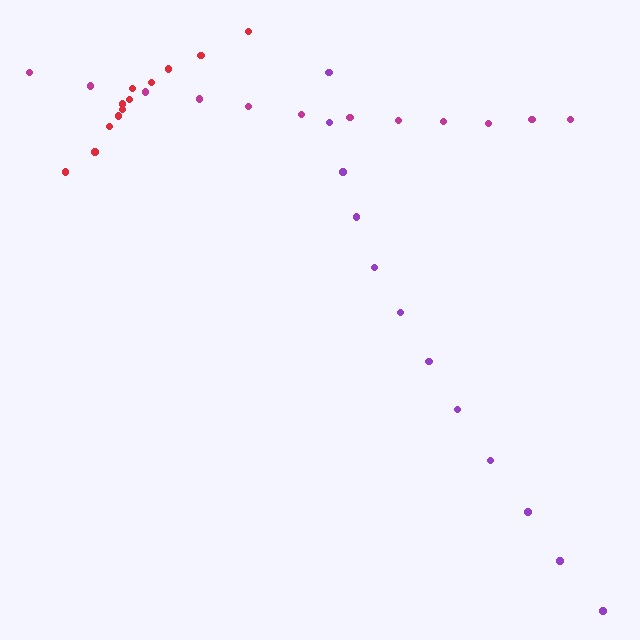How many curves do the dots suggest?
There are 3 distinct paths.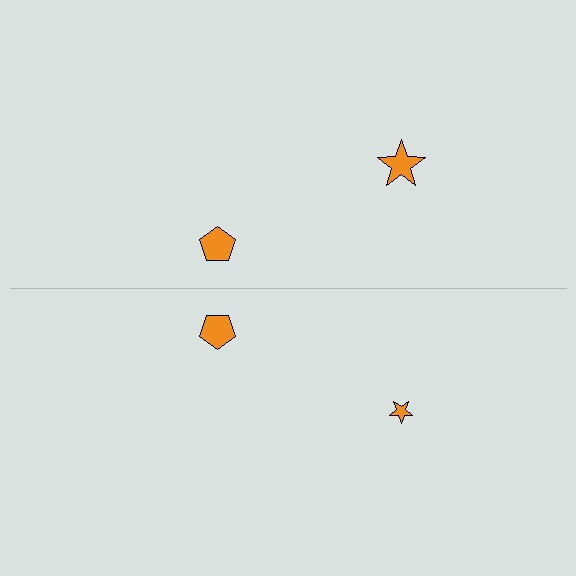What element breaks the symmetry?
The orange star on the bottom side has a different size than its mirror counterpart.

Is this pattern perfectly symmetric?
No, the pattern is not perfectly symmetric. The orange star on the bottom side has a different size than its mirror counterpart.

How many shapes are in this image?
There are 4 shapes in this image.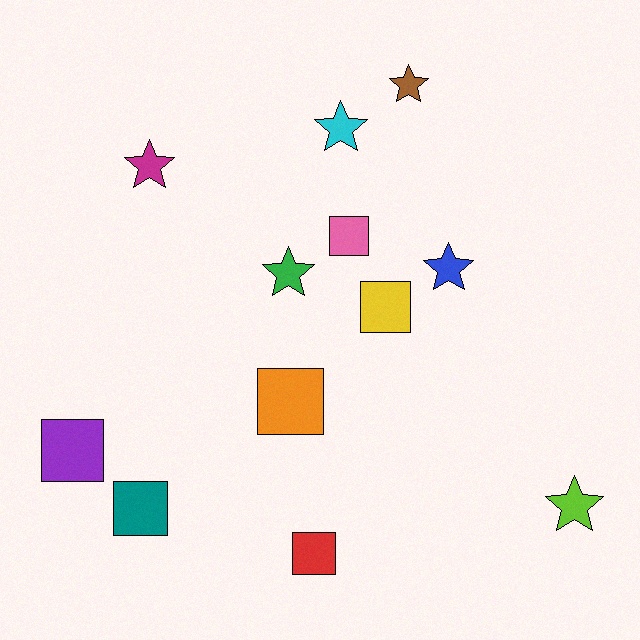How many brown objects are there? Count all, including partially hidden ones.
There is 1 brown object.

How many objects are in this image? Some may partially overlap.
There are 12 objects.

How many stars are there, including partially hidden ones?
There are 6 stars.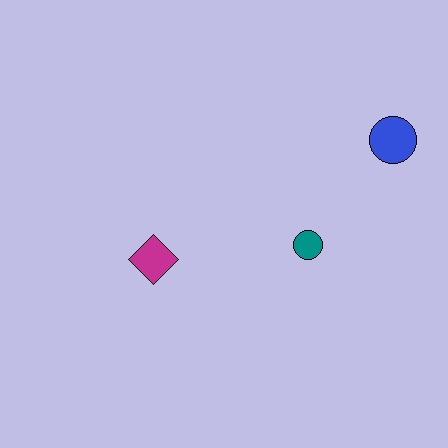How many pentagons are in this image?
There are no pentagons.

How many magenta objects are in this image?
There is 1 magenta object.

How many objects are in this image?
There are 3 objects.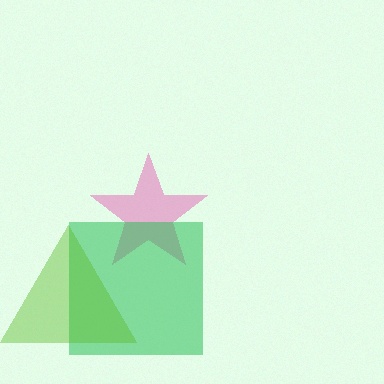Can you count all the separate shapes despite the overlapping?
Yes, there are 3 separate shapes.